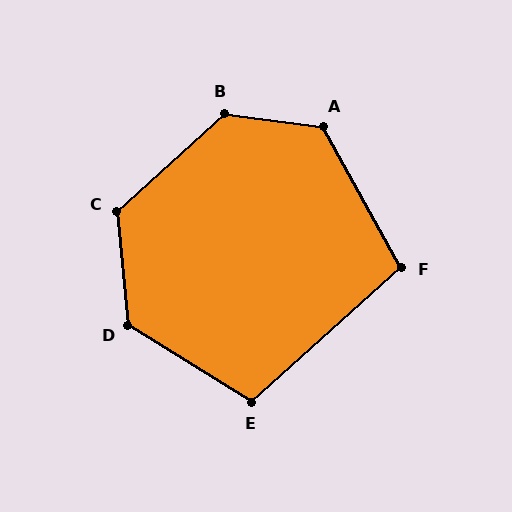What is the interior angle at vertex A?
Approximately 127 degrees (obtuse).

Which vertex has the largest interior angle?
B, at approximately 130 degrees.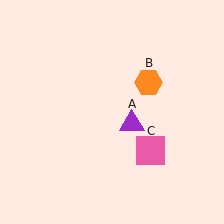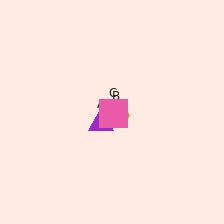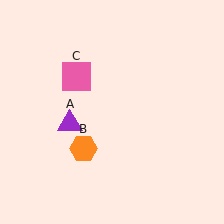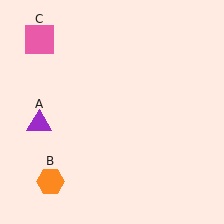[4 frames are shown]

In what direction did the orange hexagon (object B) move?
The orange hexagon (object B) moved down and to the left.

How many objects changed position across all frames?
3 objects changed position: purple triangle (object A), orange hexagon (object B), pink square (object C).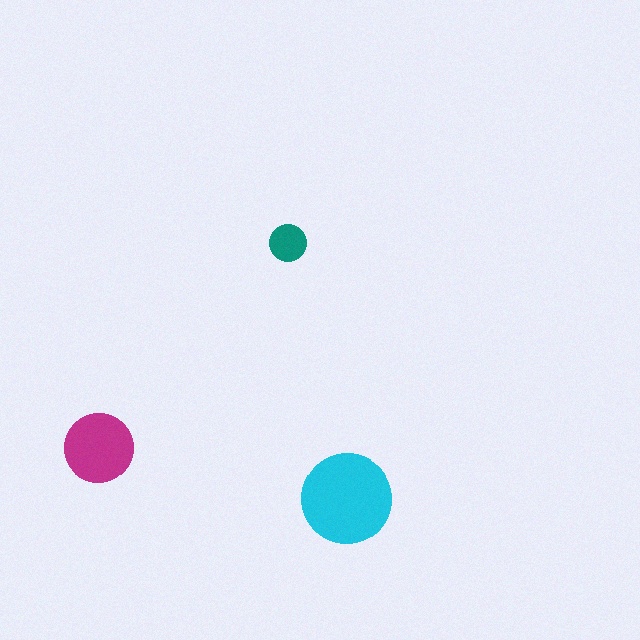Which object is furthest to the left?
The magenta circle is leftmost.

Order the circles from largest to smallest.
the cyan one, the magenta one, the teal one.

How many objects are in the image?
There are 3 objects in the image.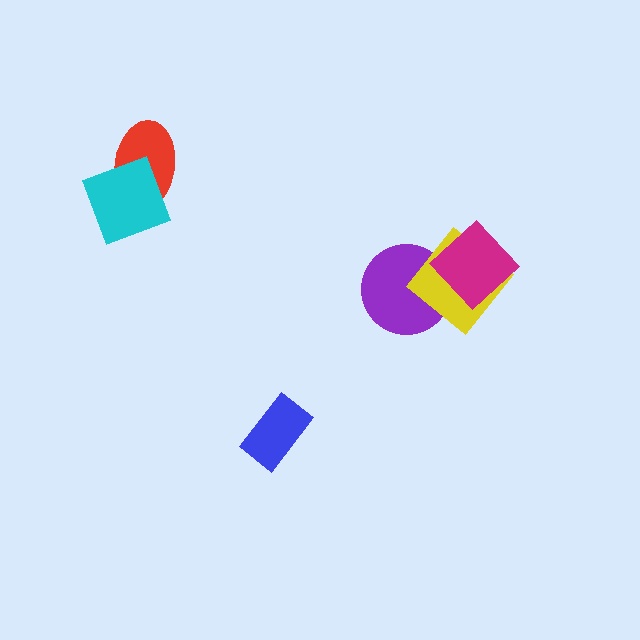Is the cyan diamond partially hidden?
No, no other shape covers it.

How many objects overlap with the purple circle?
2 objects overlap with the purple circle.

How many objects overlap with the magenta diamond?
2 objects overlap with the magenta diamond.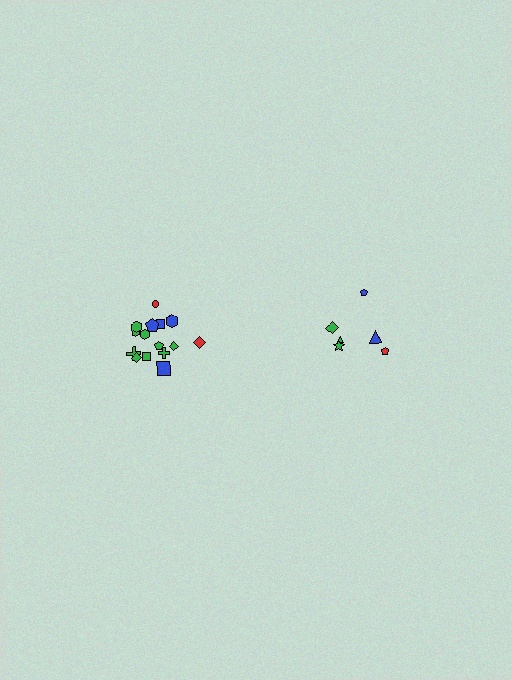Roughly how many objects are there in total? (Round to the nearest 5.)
Roughly 20 objects in total.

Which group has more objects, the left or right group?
The left group.